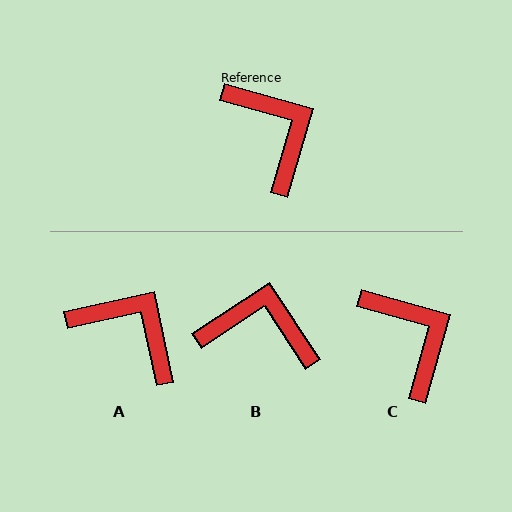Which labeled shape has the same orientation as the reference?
C.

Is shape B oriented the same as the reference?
No, it is off by about 49 degrees.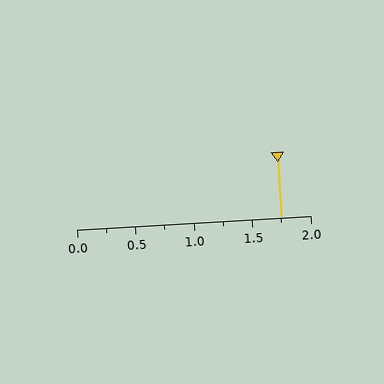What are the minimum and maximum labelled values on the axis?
The axis runs from 0.0 to 2.0.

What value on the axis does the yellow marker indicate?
The marker indicates approximately 1.75.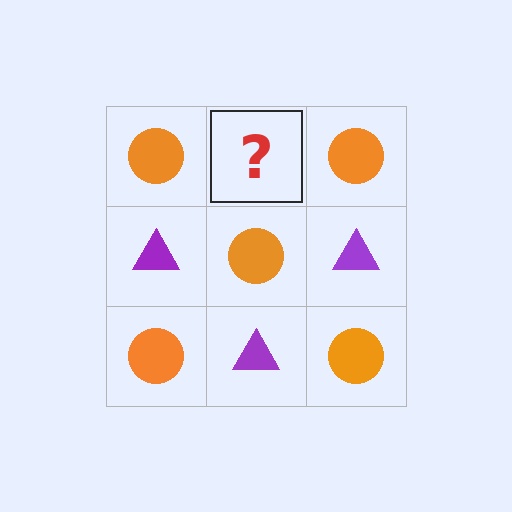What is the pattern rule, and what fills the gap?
The rule is that it alternates orange circle and purple triangle in a checkerboard pattern. The gap should be filled with a purple triangle.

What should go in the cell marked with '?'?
The missing cell should contain a purple triangle.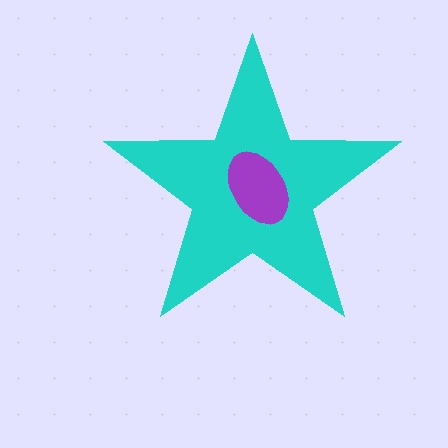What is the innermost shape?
The purple ellipse.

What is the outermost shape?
The cyan star.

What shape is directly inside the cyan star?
The purple ellipse.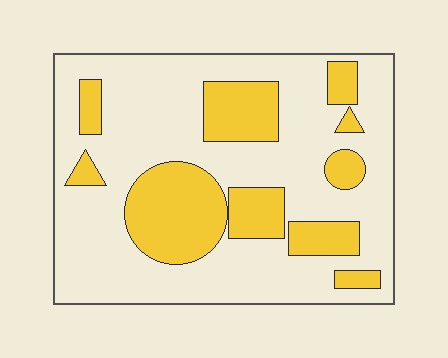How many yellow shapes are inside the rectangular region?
10.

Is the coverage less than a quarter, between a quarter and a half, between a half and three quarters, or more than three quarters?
Between a quarter and a half.